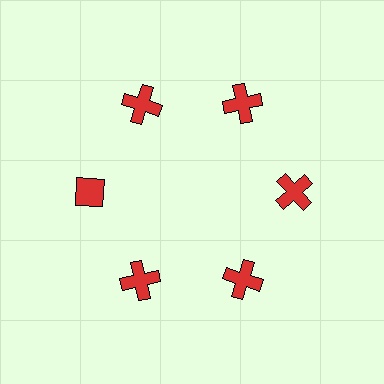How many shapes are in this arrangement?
There are 6 shapes arranged in a ring pattern.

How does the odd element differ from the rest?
It has a different shape: diamond instead of cross.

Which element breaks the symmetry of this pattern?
The red diamond at roughly the 9 o'clock position breaks the symmetry. All other shapes are red crosses.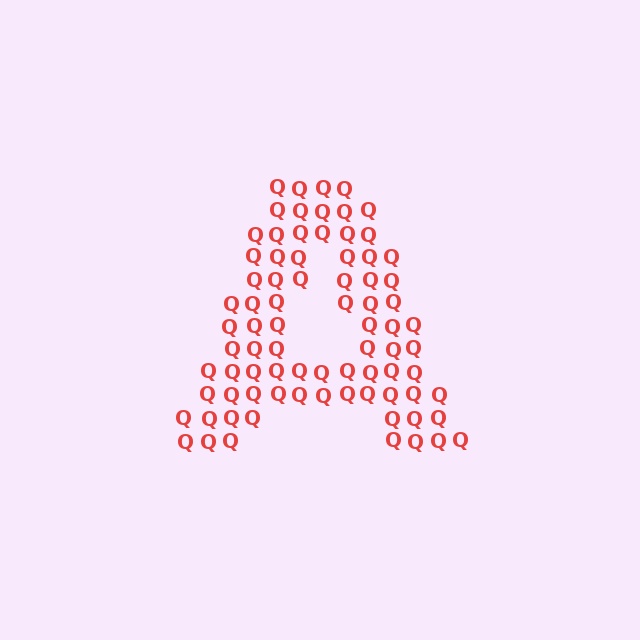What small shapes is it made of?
It is made of small letter Q's.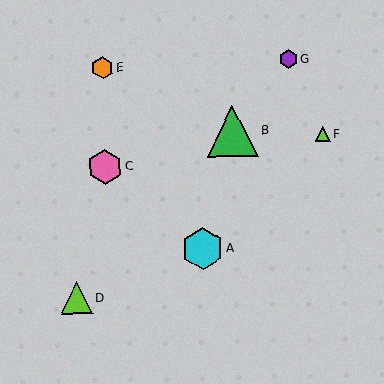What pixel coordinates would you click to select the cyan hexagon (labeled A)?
Click at (202, 249) to select the cyan hexagon A.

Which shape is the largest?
The green triangle (labeled B) is the largest.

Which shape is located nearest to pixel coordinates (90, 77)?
The orange hexagon (labeled E) at (103, 68) is nearest to that location.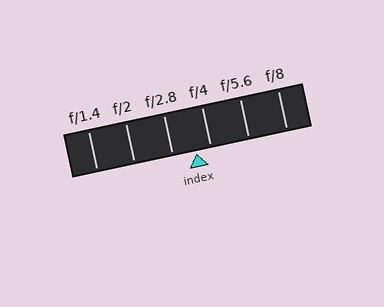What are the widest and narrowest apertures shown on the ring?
The widest aperture shown is f/1.4 and the narrowest is f/8.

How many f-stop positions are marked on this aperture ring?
There are 6 f-stop positions marked.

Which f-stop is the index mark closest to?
The index mark is closest to f/4.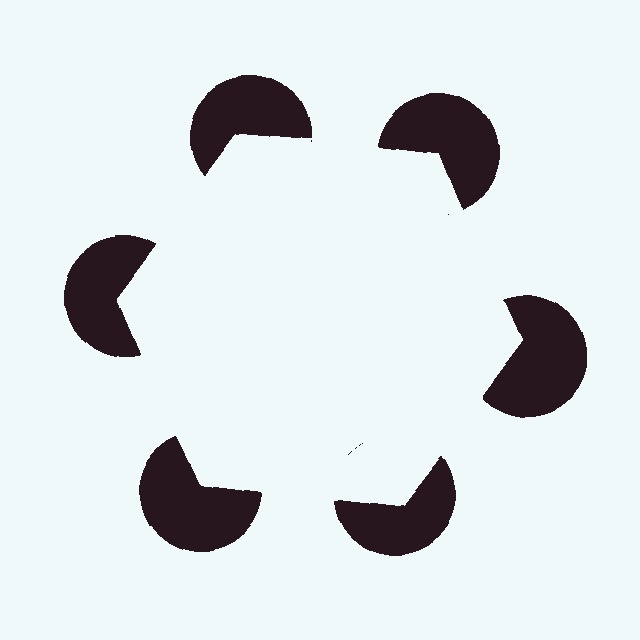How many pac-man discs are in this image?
There are 6 — one at each vertex of the illusory hexagon.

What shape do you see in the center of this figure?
An illusory hexagon — its edges are inferred from the aligned wedge cuts in the pac-man discs, not physically drawn.